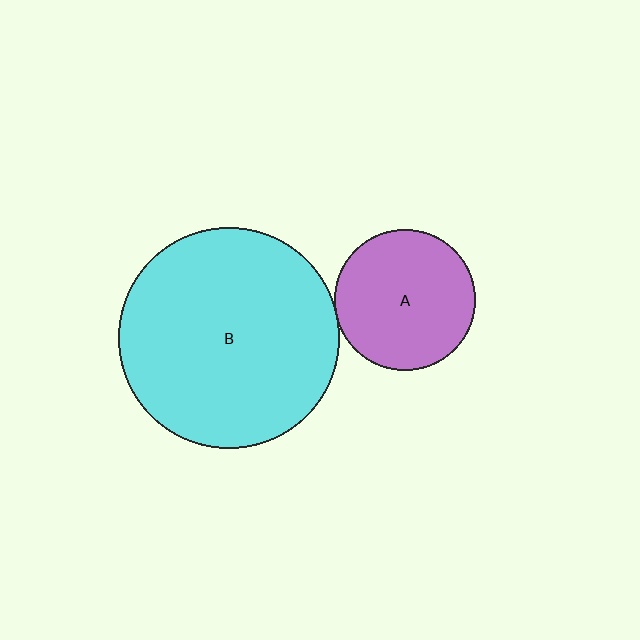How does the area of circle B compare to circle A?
Approximately 2.5 times.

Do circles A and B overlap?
Yes.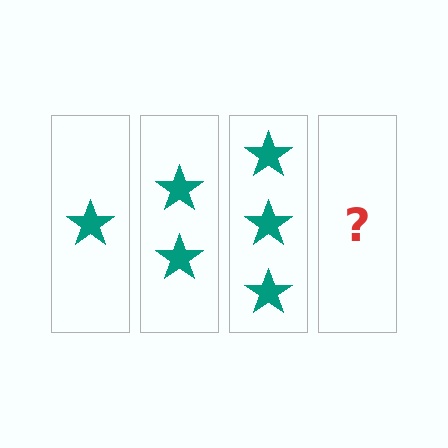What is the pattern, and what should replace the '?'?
The pattern is that each step adds one more star. The '?' should be 4 stars.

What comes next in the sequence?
The next element should be 4 stars.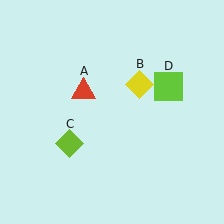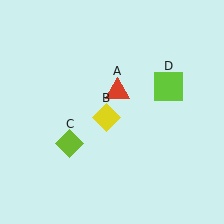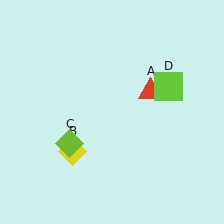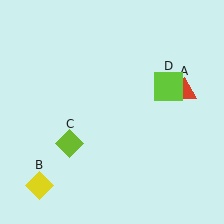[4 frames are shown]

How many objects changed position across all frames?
2 objects changed position: red triangle (object A), yellow diamond (object B).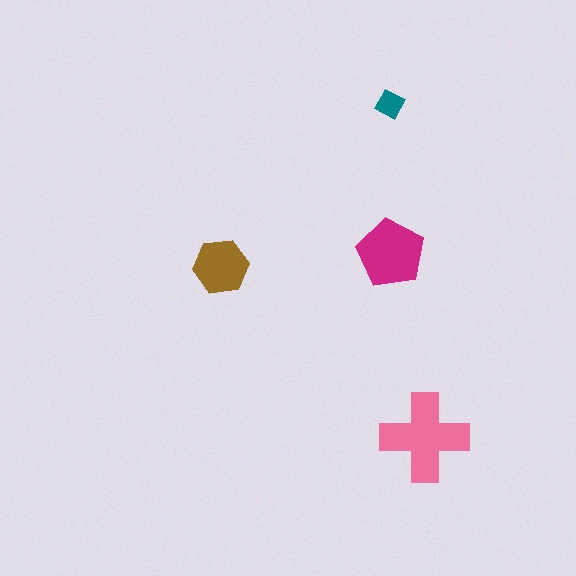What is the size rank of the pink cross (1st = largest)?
1st.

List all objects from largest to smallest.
The pink cross, the magenta pentagon, the brown hexagon, the teal diamond.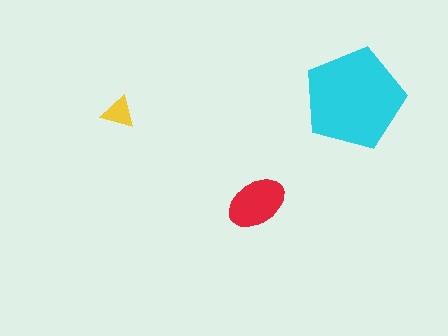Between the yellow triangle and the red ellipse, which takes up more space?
The red ellipse.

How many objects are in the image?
There are 3 objects in the image.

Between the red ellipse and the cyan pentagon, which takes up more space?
The cyan pentagon.